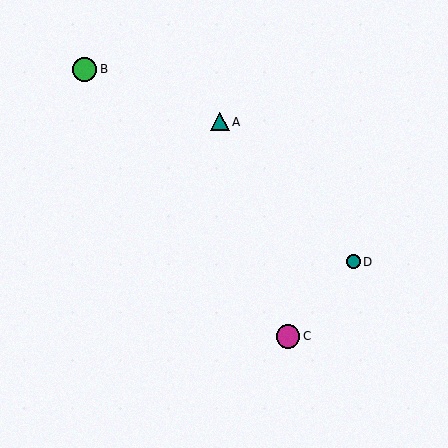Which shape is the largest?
The green circle (labeled B) is the largest.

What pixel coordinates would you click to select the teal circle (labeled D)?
Click at (353, 262) to select the teal circle D.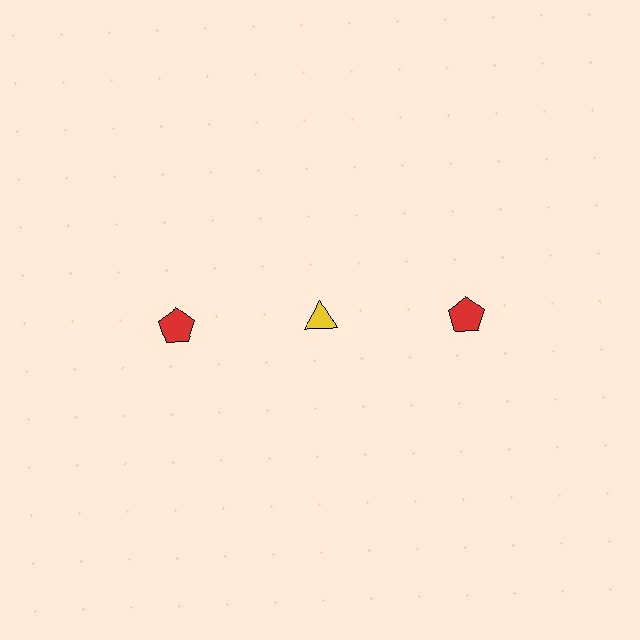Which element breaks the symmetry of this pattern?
The yellow triangle in the top row, second from left column breaks the symmetry. All other shapes are red pentagons.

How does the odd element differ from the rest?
It differs in both color (yellow instead of red) and shape (triangle instead of pentagon).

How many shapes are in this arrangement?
There are 3 shapes arranged in a grid pattern.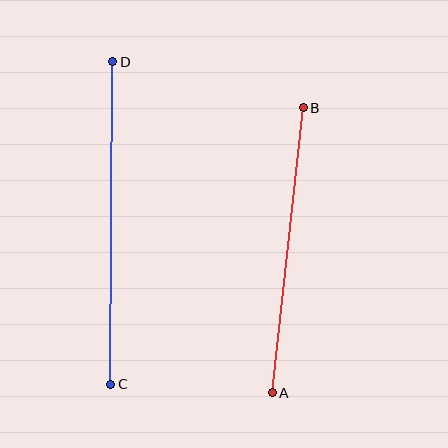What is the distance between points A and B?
The distance is approximately 287 pixels.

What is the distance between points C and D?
The distance is approximately 322 pixels.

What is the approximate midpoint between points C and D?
The midpoint is at approximately (112, 223) pixels.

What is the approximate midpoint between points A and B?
The midpoint is at approximately (288, 250) pixels.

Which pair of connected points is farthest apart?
Points C and D are farthest apart.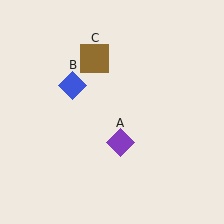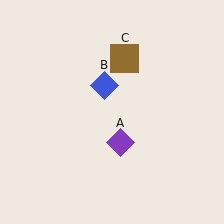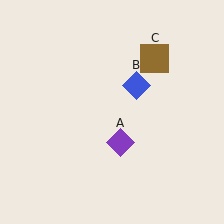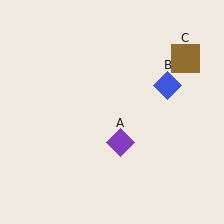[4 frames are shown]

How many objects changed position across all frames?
2 objects changed position: blue diamond (object B), brown square (object C).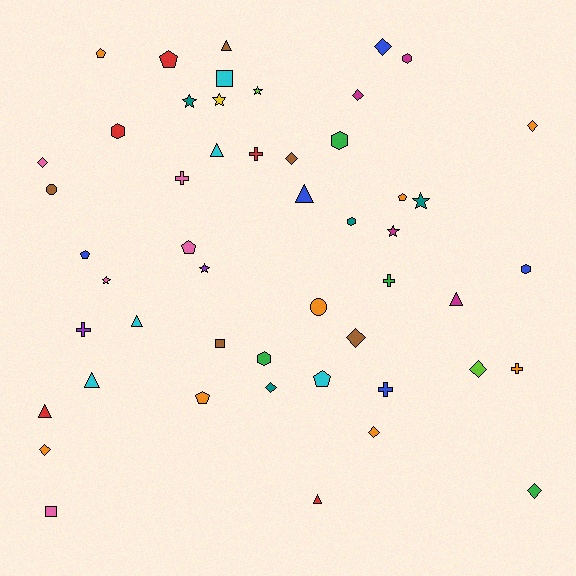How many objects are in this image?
There are 50 objects.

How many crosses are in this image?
There are 6 crosses.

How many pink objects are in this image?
There are 5 pink objects.